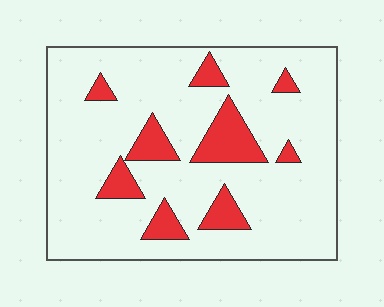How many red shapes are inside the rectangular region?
9.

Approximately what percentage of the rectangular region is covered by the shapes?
Approximately 15%.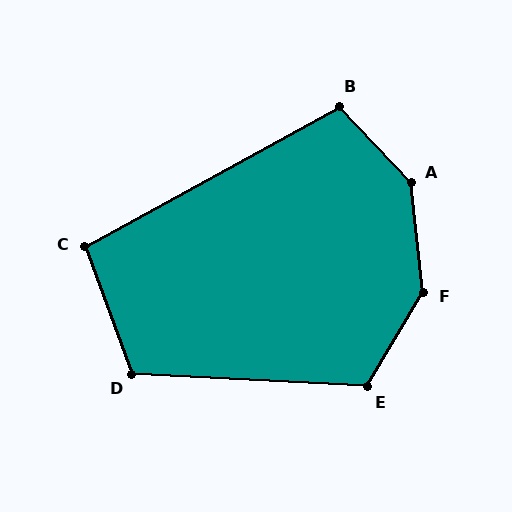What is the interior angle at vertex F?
Approximately 143 degrees (obtuse).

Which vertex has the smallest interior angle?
C, at approximately 99 degrees.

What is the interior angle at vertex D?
Approximately 113 degrees (obtuse).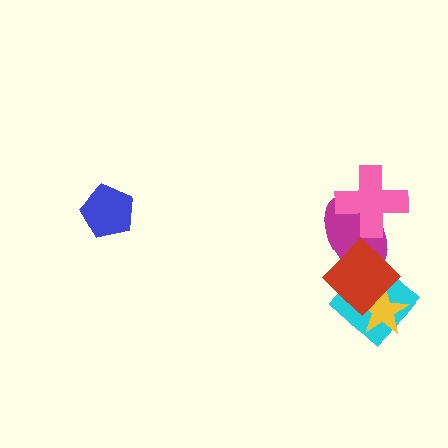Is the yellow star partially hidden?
Yes, it is partially covered by another shape.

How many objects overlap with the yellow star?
2 objects overlap with the yellow star.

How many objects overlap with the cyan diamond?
2 objects overlap with the cyan diamond.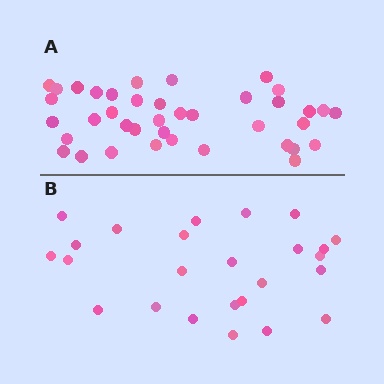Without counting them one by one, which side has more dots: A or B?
Region A (the top region) has more dots.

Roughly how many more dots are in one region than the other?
Region A has approximately 15 more dots than region B.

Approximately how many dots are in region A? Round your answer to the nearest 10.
About 40 dots. (The exact count is 39, which rounds to 40.)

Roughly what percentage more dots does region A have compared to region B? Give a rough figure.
About 55% more.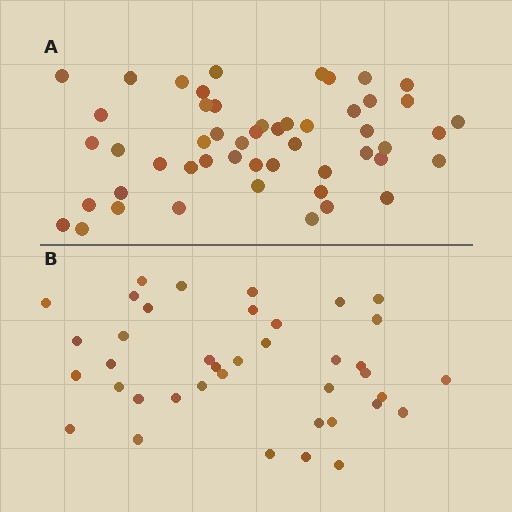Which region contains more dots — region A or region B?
Region A (the top region) has more dots.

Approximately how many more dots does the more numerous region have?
Region A has roughly 12 or so more dots than region B.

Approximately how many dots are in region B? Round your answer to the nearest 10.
About 40 dots. (The exact count is 39, which rounds to 40.)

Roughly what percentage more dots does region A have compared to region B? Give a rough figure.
About 30% more.